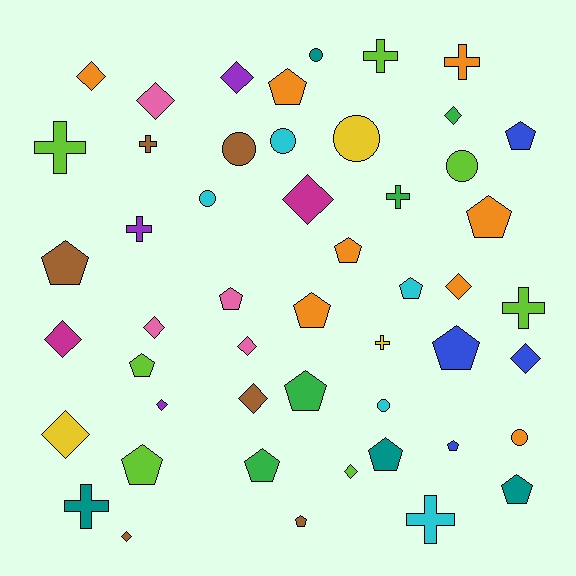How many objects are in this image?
There are 50 objects.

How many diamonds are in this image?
There are 15 diamonds.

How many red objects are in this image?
There are no red objects.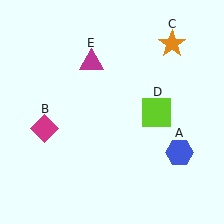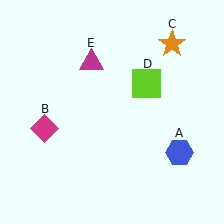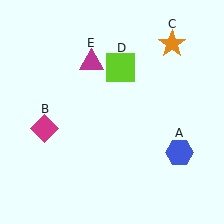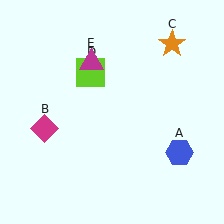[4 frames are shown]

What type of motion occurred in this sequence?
The lime square (object D) rotated counterclockwise around the center of the scene.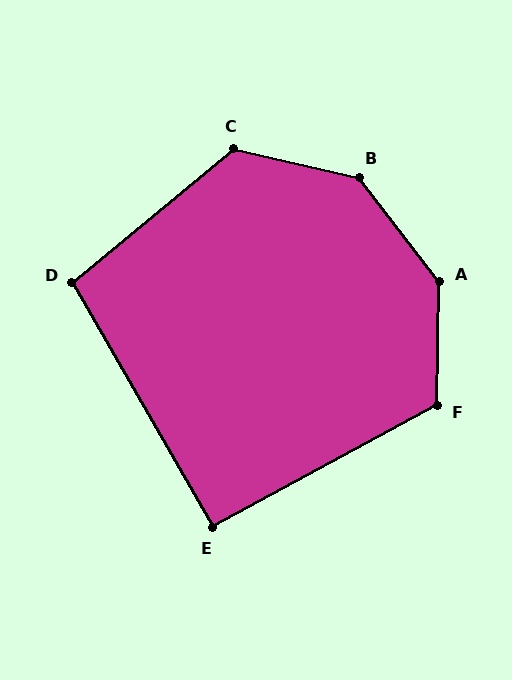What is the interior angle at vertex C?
Approximately 127 degrees (obtuse).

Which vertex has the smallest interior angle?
E, at approximately 91 degrees.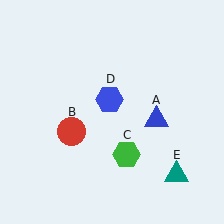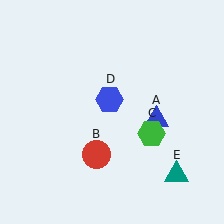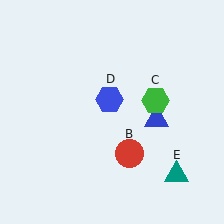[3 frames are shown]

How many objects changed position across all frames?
2 objects changed position: red circle (object B), green hexagon (object C).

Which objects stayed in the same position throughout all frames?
Blue triangle (object A) and blue hexagon (object D) and teal triangle (object E) remained stationary.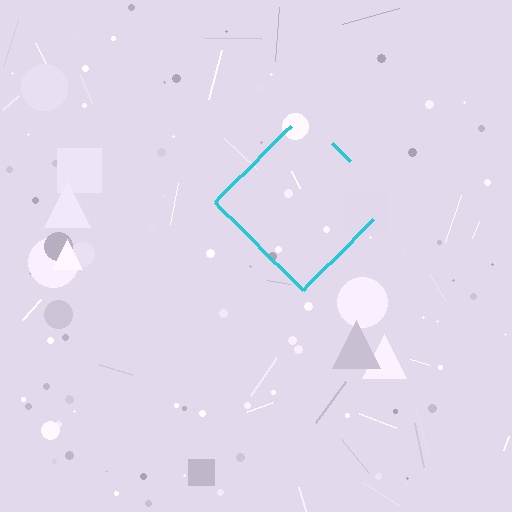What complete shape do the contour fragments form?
The contour fragments form a diamond.